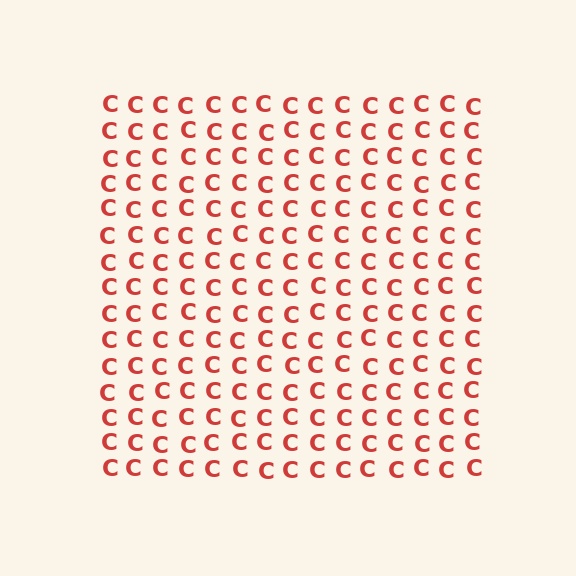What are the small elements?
The small elements are letter C's.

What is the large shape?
The large shape is a square.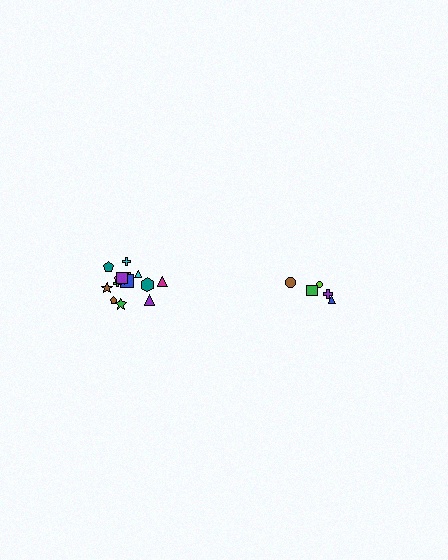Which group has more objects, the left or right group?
The left group.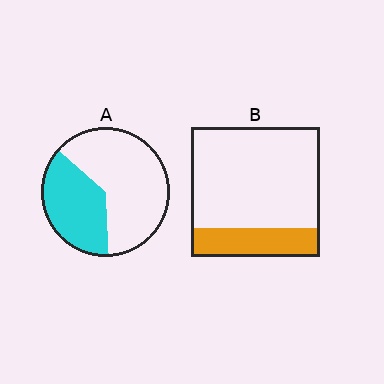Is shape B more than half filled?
No.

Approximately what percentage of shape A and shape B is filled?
A is approximately 35% and B is approximately 20%.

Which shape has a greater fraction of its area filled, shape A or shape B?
Shape A.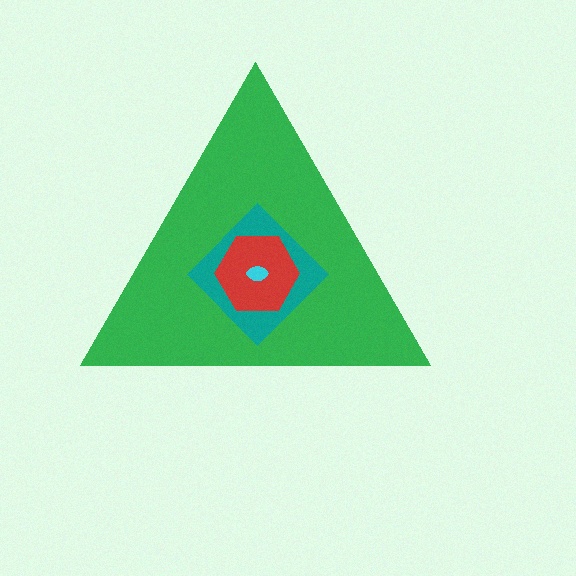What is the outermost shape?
The green triangle.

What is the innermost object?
The cyan ellipse.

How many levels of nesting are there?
4.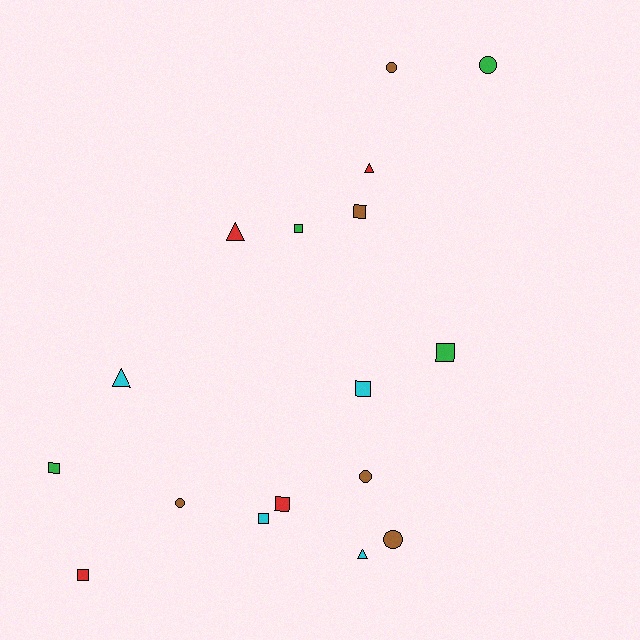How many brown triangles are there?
There are no brown triangles.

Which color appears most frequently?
Brown, with 5 objects.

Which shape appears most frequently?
Square, with 8 objects.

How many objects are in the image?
There are 17 objects.